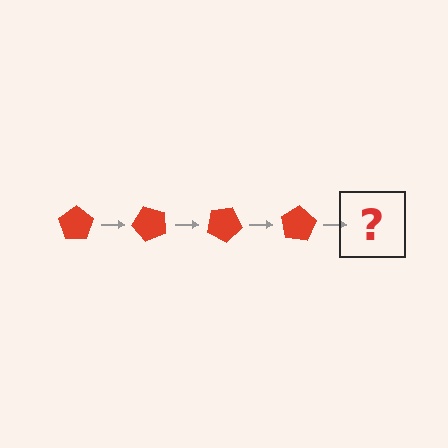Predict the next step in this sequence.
The next step is a red pentagon rotated 200 degrees.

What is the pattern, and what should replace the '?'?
The pattern is that the pentagon rotates 50 degrees each step. The '?' should be a red pentagon rotated 200 degrees.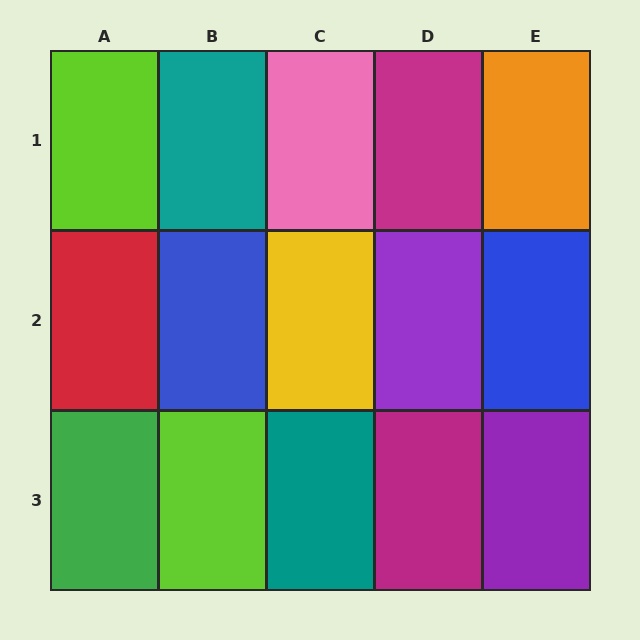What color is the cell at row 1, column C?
Pink.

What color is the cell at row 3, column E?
Purple.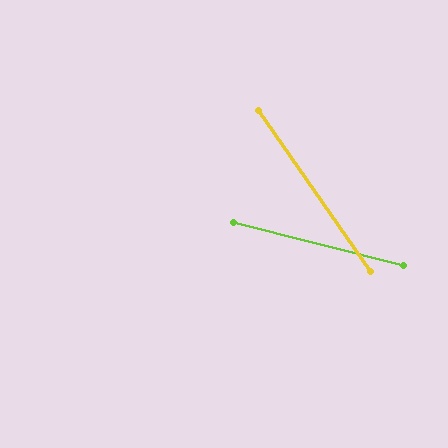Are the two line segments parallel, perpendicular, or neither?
Neither parallel nor perpendicular — they differ by about 41°.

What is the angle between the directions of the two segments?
Approximately 41 degrees.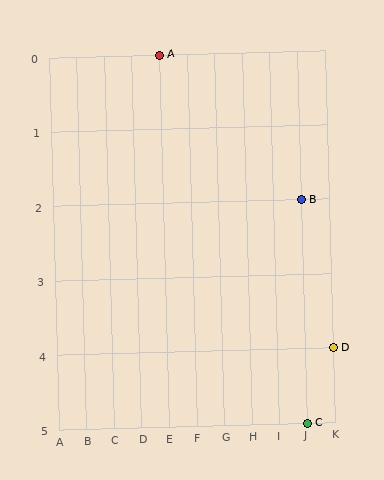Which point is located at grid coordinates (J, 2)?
Point B is at (J, 2).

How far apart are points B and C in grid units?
Points B and C are 3 rows apart.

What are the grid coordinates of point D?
Point D is at grid coordinates (K, 4).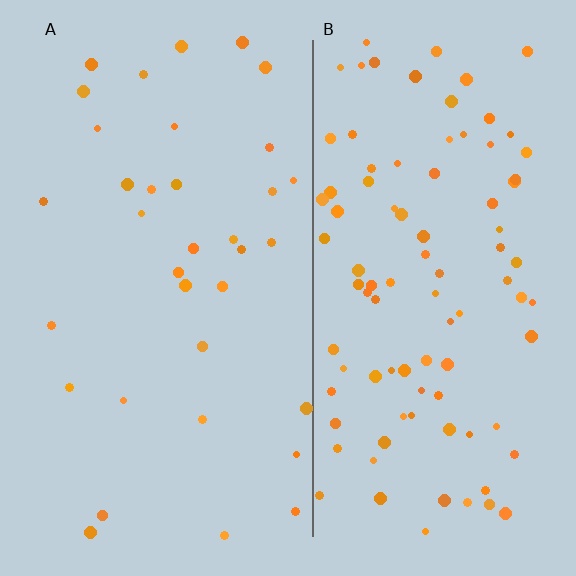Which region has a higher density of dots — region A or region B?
B (the right).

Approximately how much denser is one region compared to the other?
Approximately 2.8× — region B over region A.